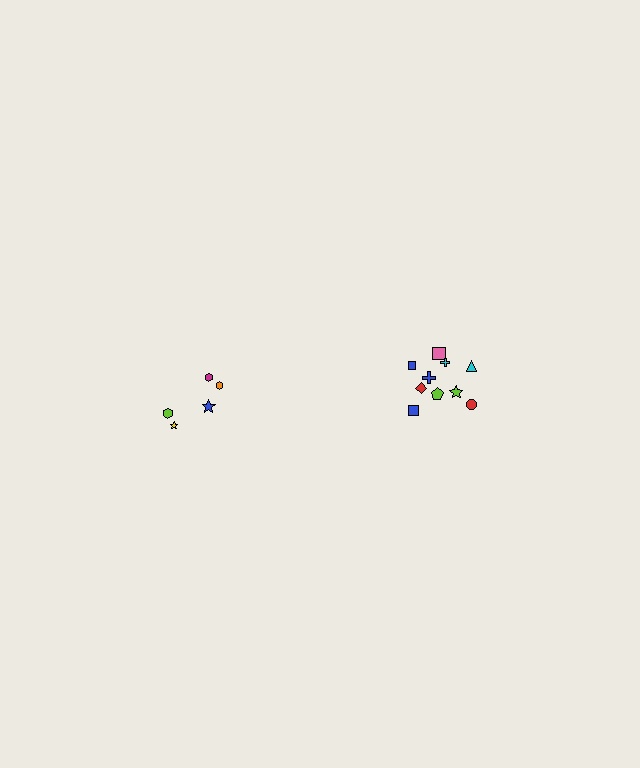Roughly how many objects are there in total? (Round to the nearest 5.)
Roughly 15 objects in total.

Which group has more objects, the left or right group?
The right group.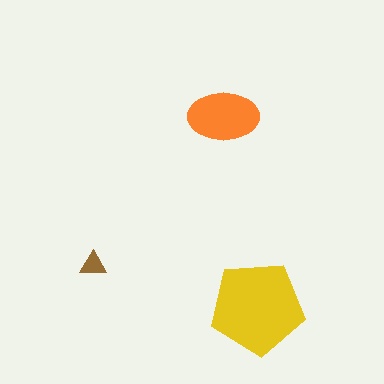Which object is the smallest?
The brown triangle.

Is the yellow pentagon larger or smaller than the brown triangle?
Larger.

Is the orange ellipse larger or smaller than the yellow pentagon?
Smaller.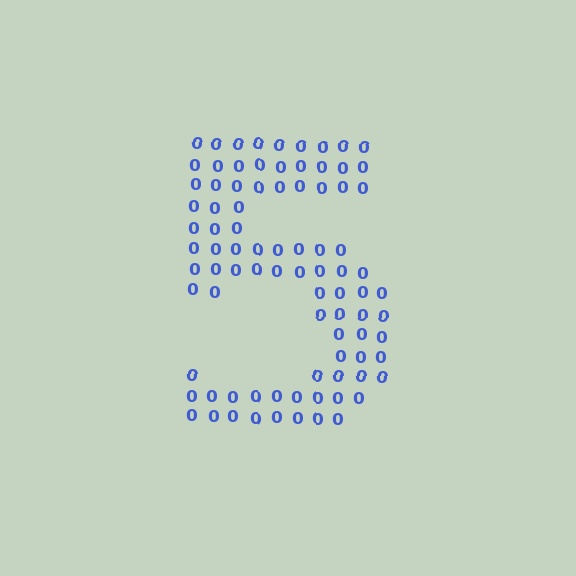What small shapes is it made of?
It is made of small digit 0's.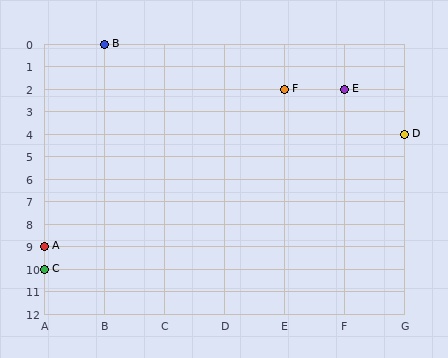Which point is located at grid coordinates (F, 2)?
Point E is at (F, 2).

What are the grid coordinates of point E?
Point E is at grid coordinates (F, 2).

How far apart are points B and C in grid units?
Points B and C are 1 column and 10 rows apart (about 10.0 grid units diagonally).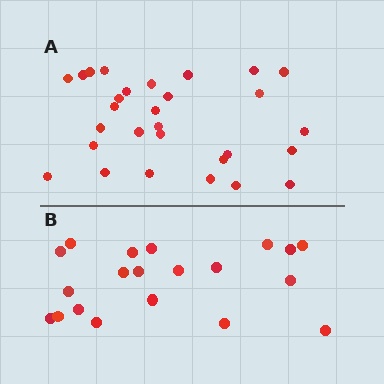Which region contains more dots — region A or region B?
Region A (the top region) has more dots.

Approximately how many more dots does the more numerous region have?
Region A has roughly 8 or so more dots than region B.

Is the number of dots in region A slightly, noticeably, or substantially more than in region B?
Region A has substantially more. The ratio is roughly 1.4 to 1.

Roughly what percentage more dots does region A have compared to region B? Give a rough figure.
About 45% more.